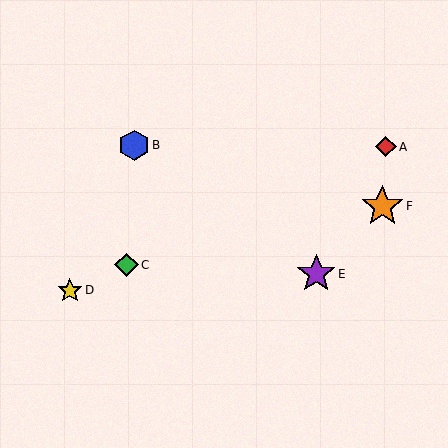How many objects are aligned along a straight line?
3 objects (A, C, D) are aligned along a straight line.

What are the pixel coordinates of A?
Object A is at (386, 147).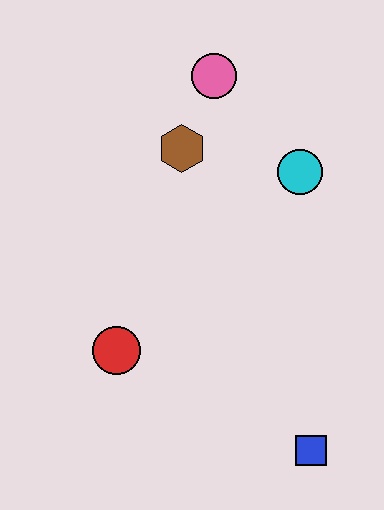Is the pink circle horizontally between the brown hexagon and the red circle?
No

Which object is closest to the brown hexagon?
The pink circle is closest to the brown hexagon.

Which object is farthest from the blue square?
The pink circle is farthest from the blue square.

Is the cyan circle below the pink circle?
Yes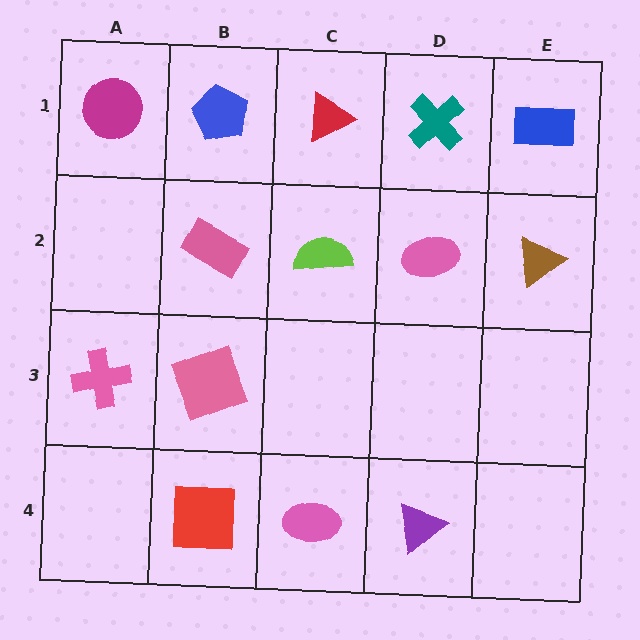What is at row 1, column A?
A magenta circle.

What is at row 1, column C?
A red triangle.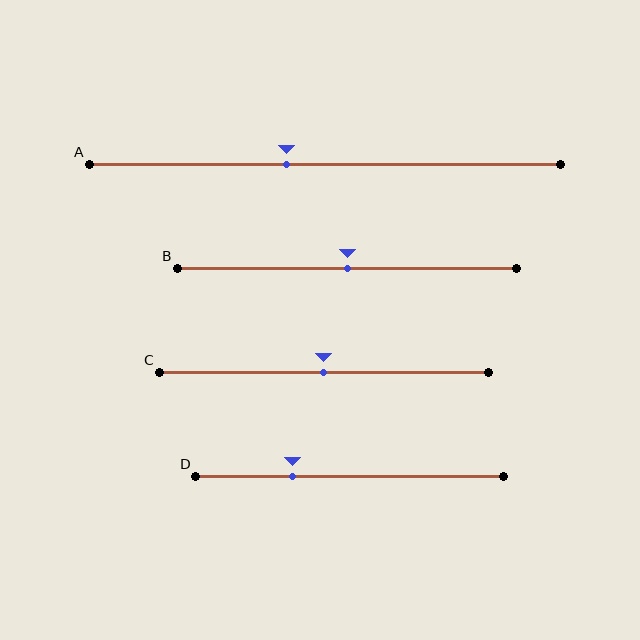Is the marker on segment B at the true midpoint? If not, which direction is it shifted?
Yes, the marker on segment B is at the true midpoint.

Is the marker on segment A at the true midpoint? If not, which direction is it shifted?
No, the marker on segment A is shifted to the left by about 8% of the segment length.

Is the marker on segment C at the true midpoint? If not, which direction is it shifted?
Yes, the marker on segment C is at the true midpoint.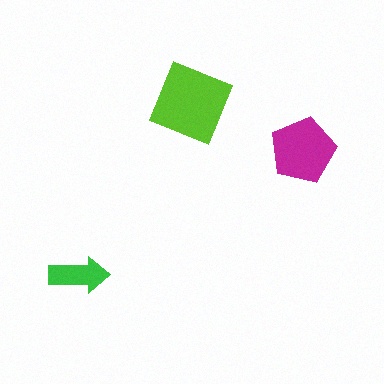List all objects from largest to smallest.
The lime diamond, the magenta pentagon, the green arrow.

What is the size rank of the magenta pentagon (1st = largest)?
2nd.